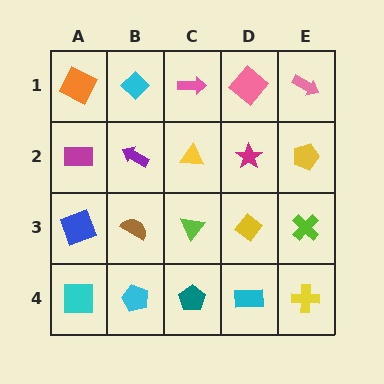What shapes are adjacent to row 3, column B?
A purple arrow (row 2, column B), a cyan pentagon (row 4, column B), a blue square (row 3, column A), a lime triangle (row 3, column C).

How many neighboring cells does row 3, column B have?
4.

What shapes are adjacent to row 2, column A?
An orange square (row 1, column A), a blue square (row 3, column A), a purple arrow (row 2, column B).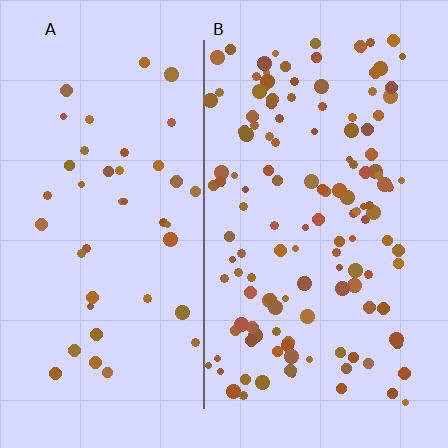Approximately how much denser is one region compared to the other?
Approximately 3.1× — region B over region A.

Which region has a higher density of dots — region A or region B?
B (the right).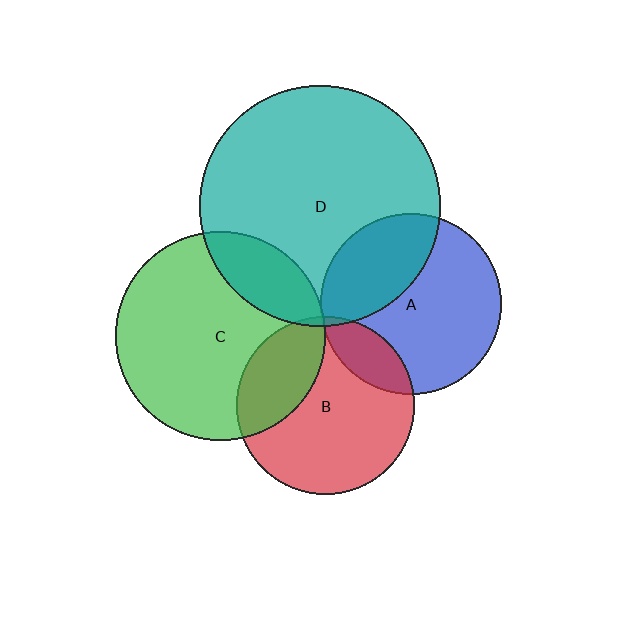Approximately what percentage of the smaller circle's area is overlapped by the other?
Approximately 20%.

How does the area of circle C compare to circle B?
Approximately 1.4 times.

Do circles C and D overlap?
Yes.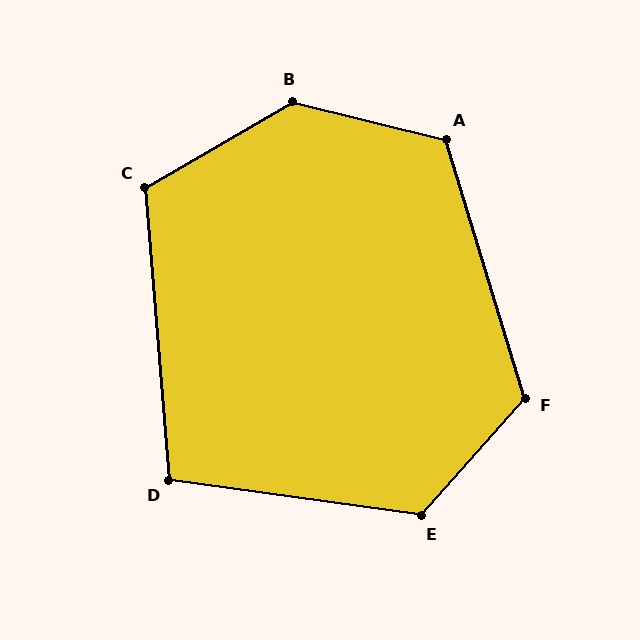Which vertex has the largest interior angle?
B, at approximately 136 degrees.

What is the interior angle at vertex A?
Approximately 121 degrees (obtuse).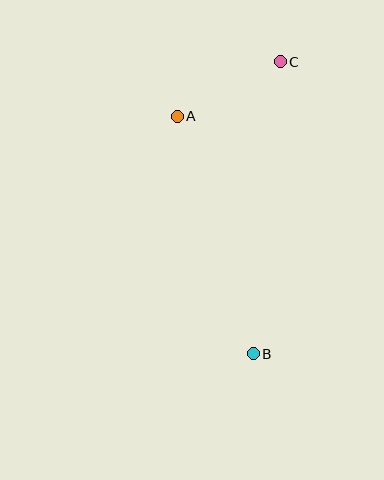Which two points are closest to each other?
Points A and C are closest to each other.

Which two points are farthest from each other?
Points B and C are farthest from each other.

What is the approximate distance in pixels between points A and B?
The distance between A and B is approximately 249 pixels.